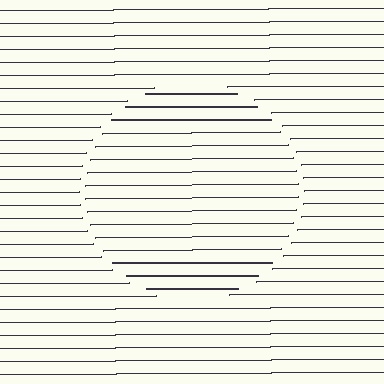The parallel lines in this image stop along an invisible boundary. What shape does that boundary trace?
An illusory circle. The interior of the shape contains the same grating, shifted by half a period — the contour is defined by the phase discontinuity where line-ends from the inner and outer gratings abut.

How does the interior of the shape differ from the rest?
The interior of the shape contains the same grating, shifted by half a period — the contour is defined by the phase discontinuity where line-ends from the inner and outer gratings abut.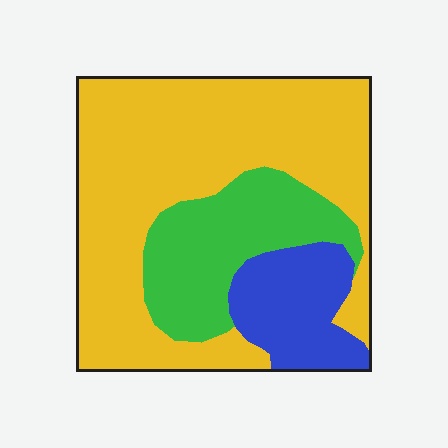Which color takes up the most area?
Yellow, at roughly 60%.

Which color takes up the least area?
Blue, at roughly 15%.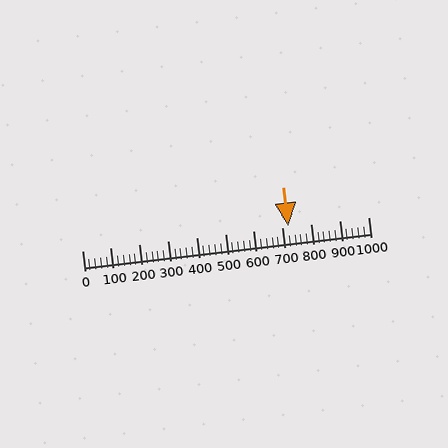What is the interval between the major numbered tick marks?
The major tick marks are spaced 100 units apart.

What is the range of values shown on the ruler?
The ruler shows values from 0 to 1000.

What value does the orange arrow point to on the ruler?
The orange arrow points to approximately 720.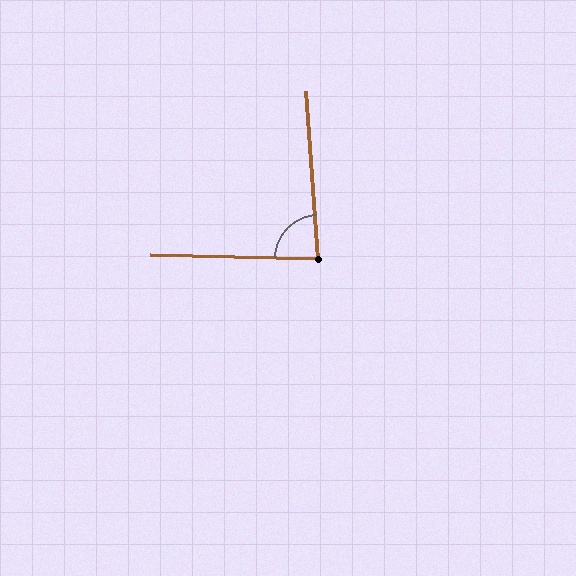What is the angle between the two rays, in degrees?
Approximately 84 degrees.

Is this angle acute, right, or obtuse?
It is acute.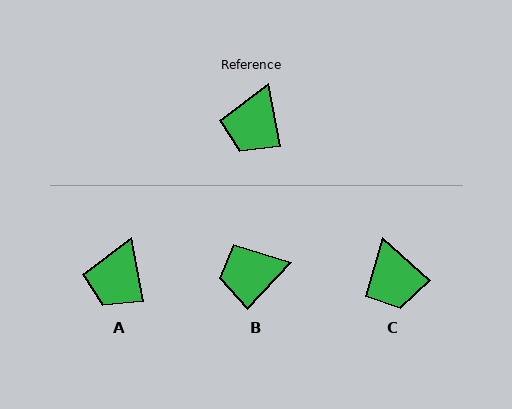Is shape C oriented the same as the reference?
No, it is off by about 37 degrees.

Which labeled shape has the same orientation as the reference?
A.